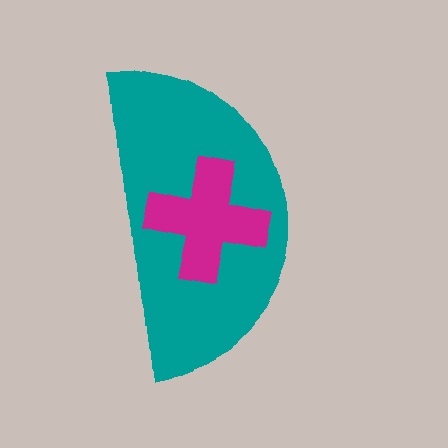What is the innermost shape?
The magenta cross.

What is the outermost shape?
The teal semicircle.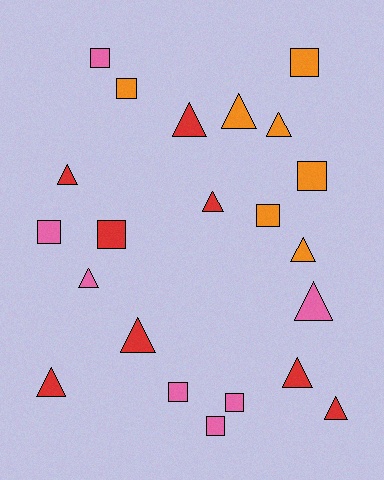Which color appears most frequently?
Red, with 8 objects.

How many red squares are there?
There is 1 red square.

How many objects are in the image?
There are 22 objects.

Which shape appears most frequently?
Triangle, with 12 objects.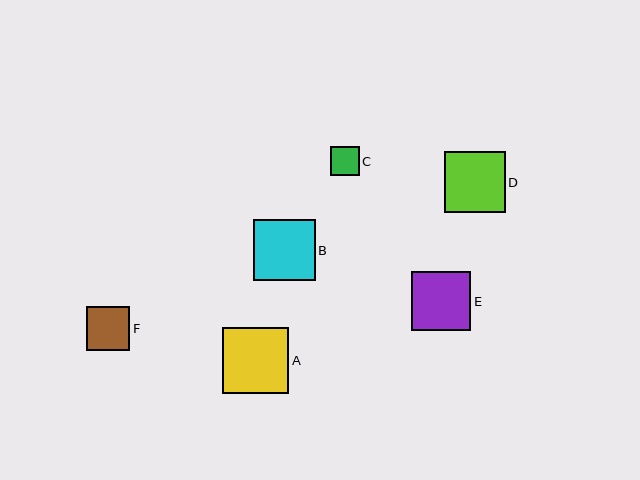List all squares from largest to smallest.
From largest to smallest: A, B, D, E, F, C.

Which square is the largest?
Square A is the largest with a size of approximately 66 pixels.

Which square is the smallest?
Square C is the smallest with a size of approximately 29 pixels.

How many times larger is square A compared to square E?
Square A is approximately 1.1 times the size of square E.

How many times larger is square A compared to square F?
Square A is approximately 1.5 times the size of square F.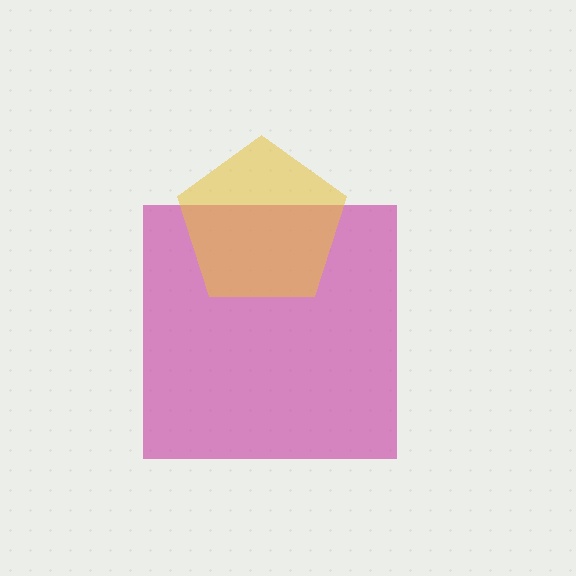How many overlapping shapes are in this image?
There are 2 overlapping shapes in the image.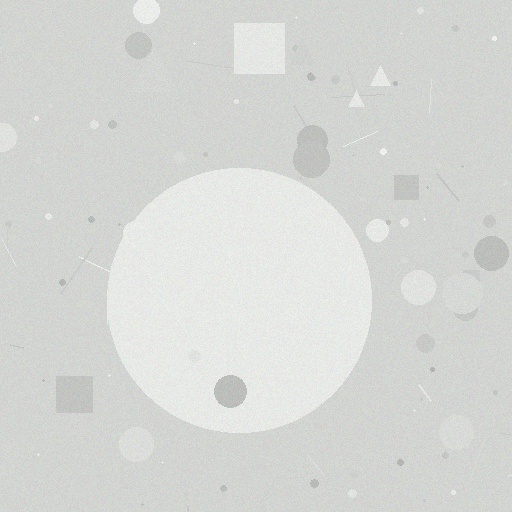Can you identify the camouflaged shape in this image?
The camouflaged shape is a circle.